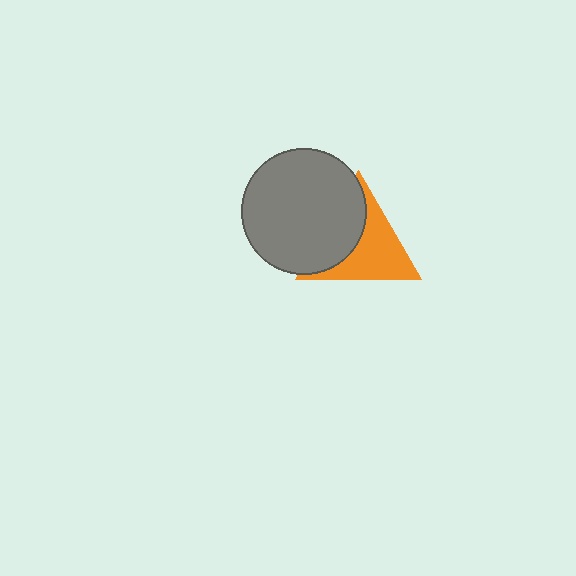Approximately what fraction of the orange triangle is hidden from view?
Roughly 44% of the orange triangle is hidden behind the gray circle.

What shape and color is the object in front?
The object in front is a gray circle.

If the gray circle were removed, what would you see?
You would see the complete orange triangle.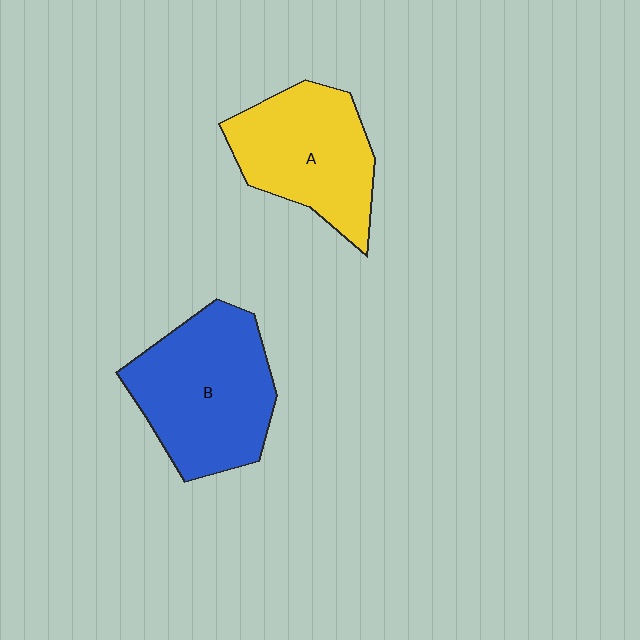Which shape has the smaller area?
Shape A (yellow).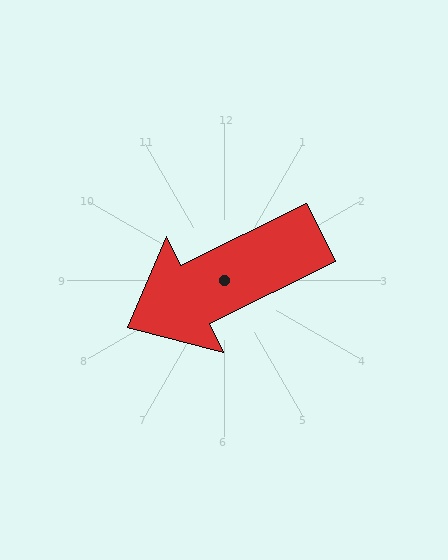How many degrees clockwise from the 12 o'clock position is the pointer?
Approximately 244 degrees.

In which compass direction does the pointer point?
Southwest.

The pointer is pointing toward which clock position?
Roughly 8 o'clock.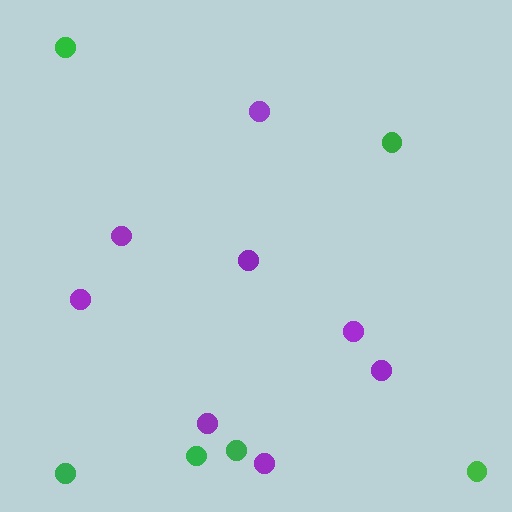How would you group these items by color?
There are 2 groups: one group of purple circles (8) and one group of green circles (6).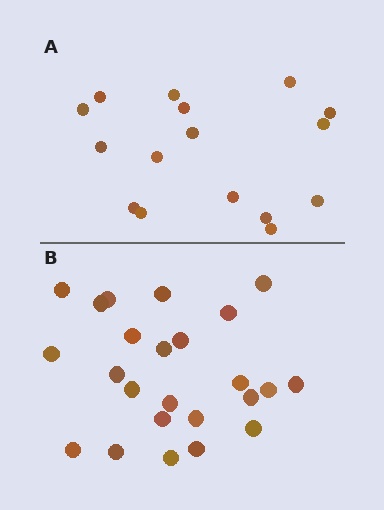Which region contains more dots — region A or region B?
Region B (the bottom region) has more dots.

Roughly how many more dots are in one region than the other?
Region B has roughly 8 or so more dots than region A.